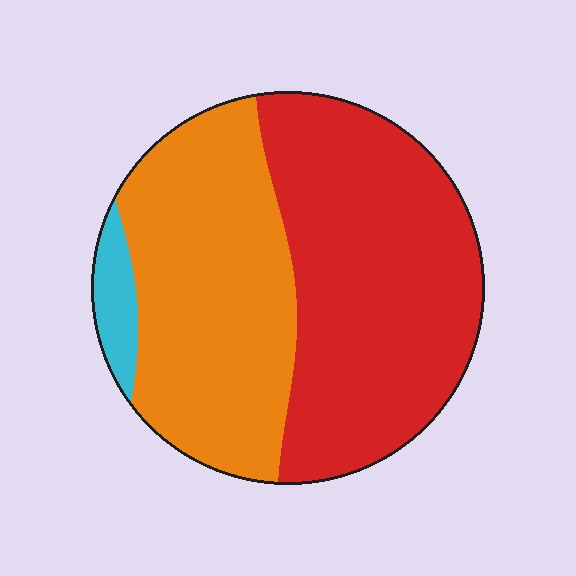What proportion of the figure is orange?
Orange takes up about two fifths (2/5) of the figure.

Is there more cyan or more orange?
Orange.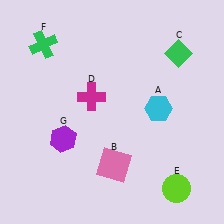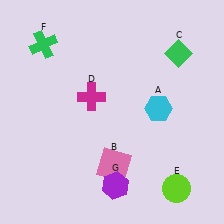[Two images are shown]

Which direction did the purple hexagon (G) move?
The purple hexagon (G) moved right.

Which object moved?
The purple hexagon (G) moved right.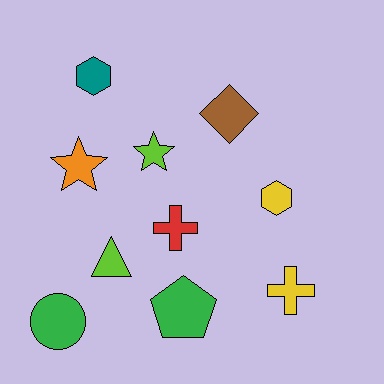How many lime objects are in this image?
There are 2 lime objects.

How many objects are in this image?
There are 10 objects.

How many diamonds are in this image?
There is 1 diamond.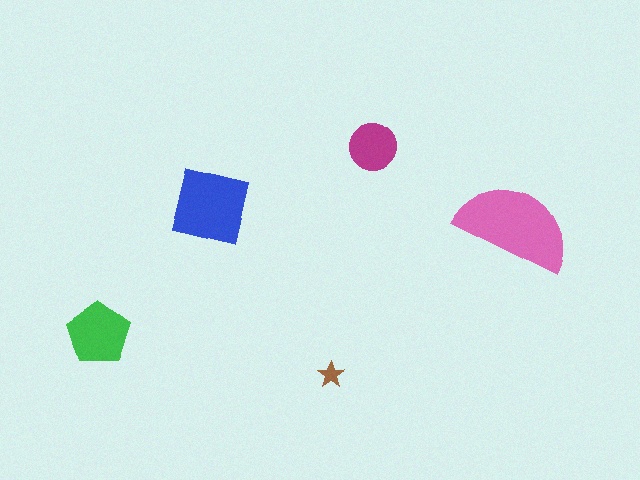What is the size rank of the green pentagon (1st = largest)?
3rd.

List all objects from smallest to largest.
The brown star, the magenta circle, the green pentagon, the blue square, the pink semicircle.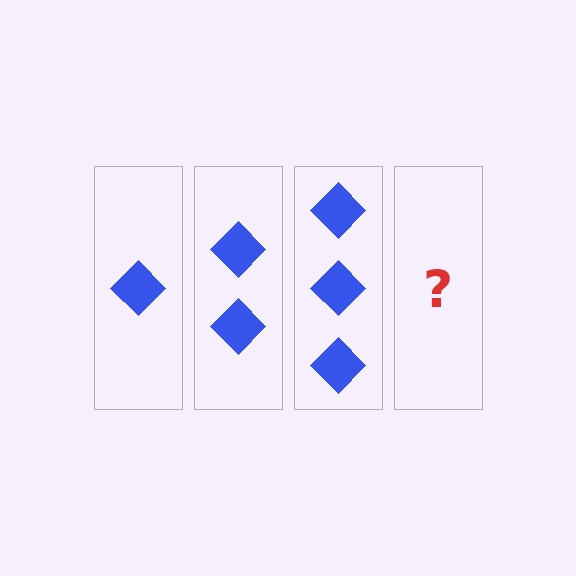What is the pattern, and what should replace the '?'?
The pattern is that each step adds one more diamond. The '?' should be 4 diamonds.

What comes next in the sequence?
The next element should be 4 diamonds.